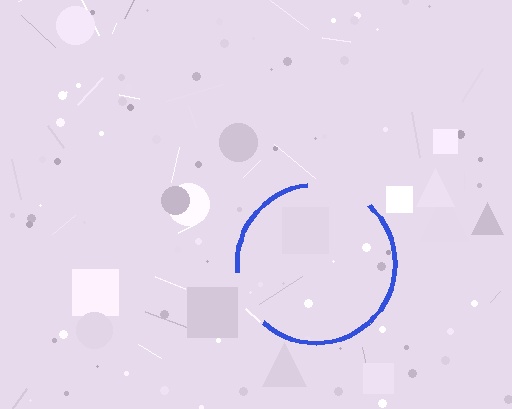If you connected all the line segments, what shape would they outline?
They would outline a circle.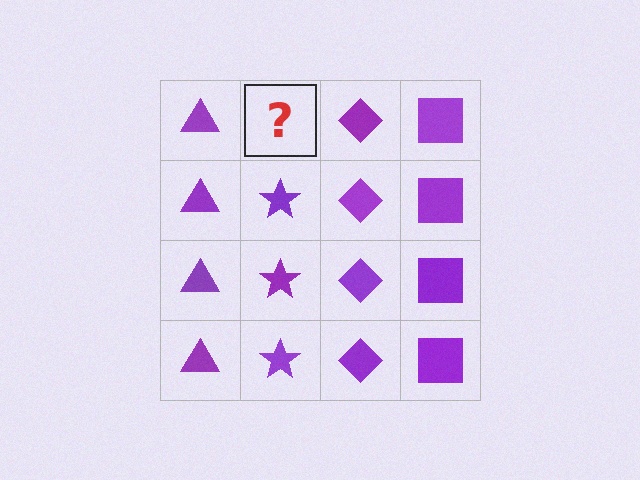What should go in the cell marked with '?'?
The missing cell should contain a purple star.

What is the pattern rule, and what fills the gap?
The rule is that each column has a consistent shape. The gap should be filled with a purple star.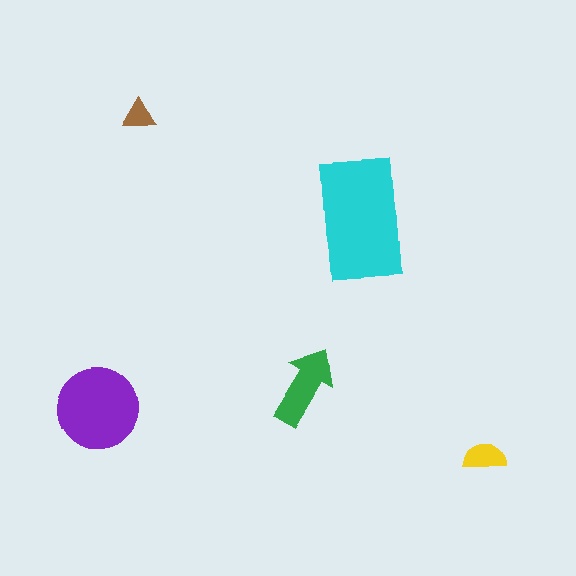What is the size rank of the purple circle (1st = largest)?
2nd.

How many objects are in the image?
There are 5 objects in the image.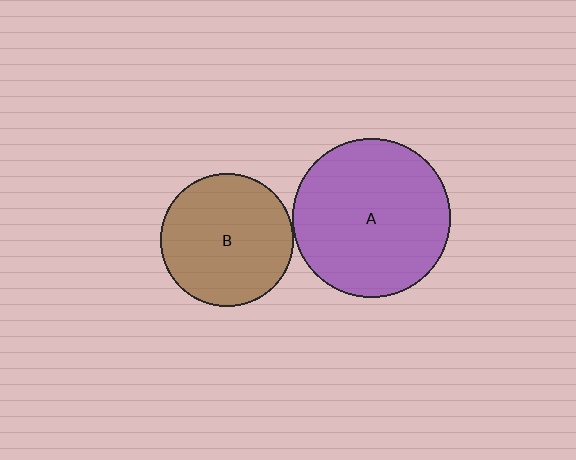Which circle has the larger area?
Circle A (purple).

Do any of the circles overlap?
No, none of the circles overlap.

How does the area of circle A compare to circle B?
Approximately 1.4 times.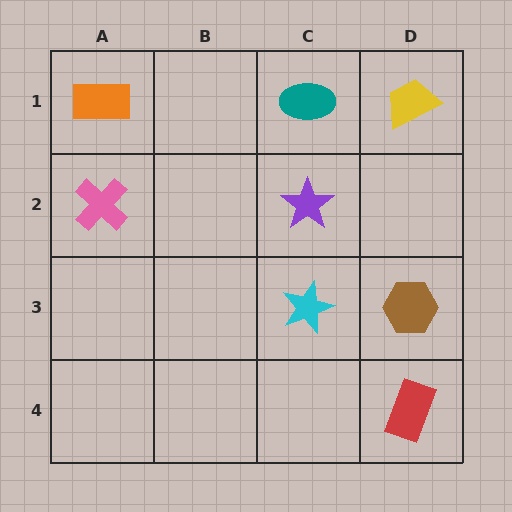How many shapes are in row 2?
2 shapes.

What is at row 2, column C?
A purple star.